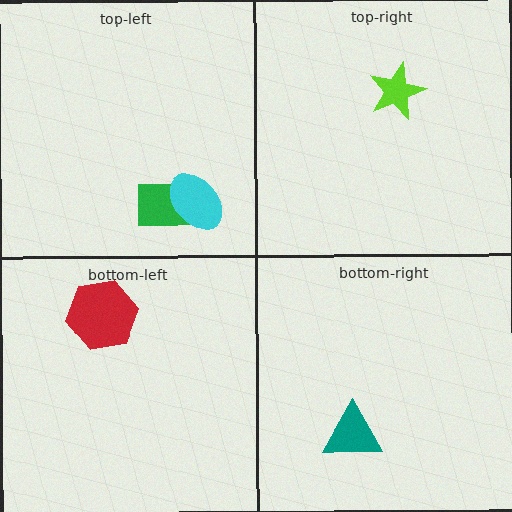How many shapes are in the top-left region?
2.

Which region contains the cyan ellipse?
The top-left region.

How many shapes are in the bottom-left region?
1.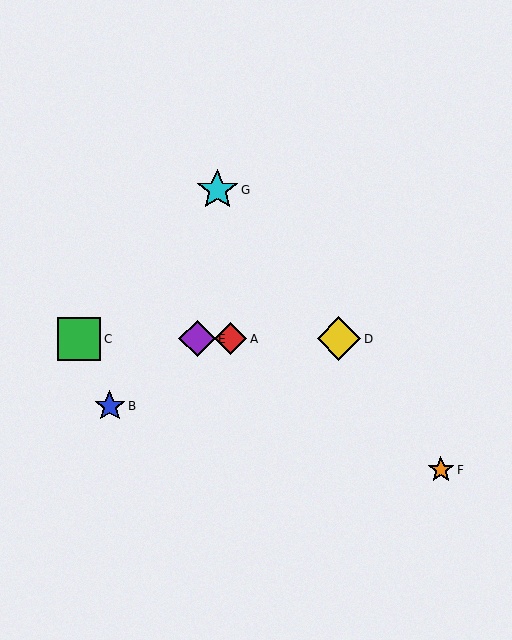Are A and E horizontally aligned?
Yes, both are at y≈339.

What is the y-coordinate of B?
Object B is at y≈406.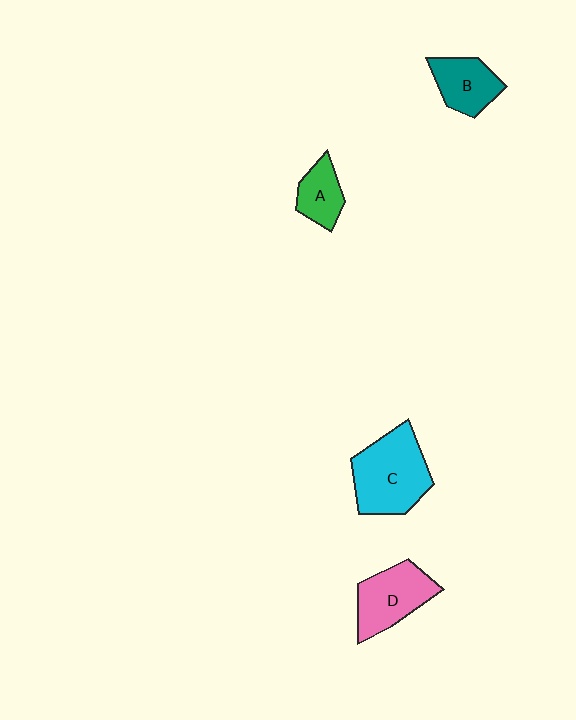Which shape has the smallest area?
Shape A (green).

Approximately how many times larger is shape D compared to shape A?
Approximately 1.7 times.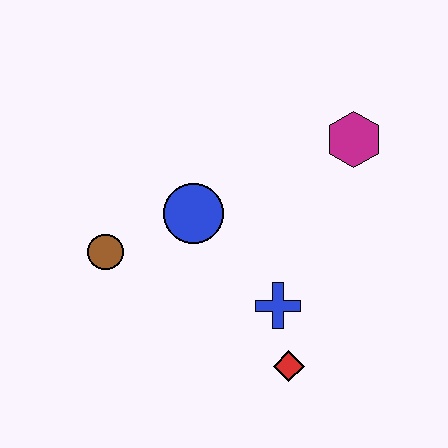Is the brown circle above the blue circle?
No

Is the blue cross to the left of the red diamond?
Yes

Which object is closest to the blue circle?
The brown circle is closest to the blue circle.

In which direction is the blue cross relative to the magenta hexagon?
The blue cross is below the magenta hexagon.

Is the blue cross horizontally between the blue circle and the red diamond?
Yes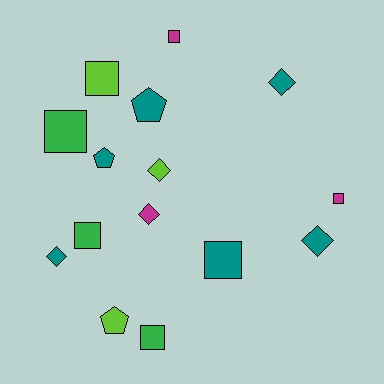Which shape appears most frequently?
Square, with 7 objects.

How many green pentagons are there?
There are no green pentagons.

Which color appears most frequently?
Teal, with 6 objects.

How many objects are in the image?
There are 15 objects.